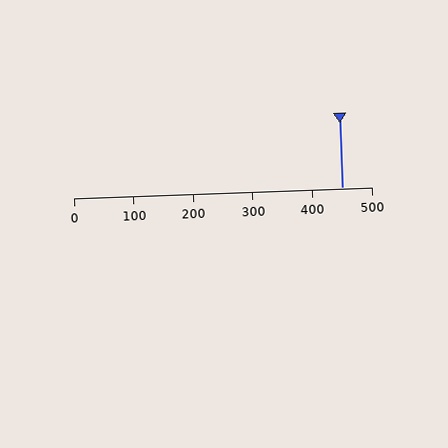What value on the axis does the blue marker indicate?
The marker indicates approximately 450.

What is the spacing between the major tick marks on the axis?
The major ticks are spaced 100 apart.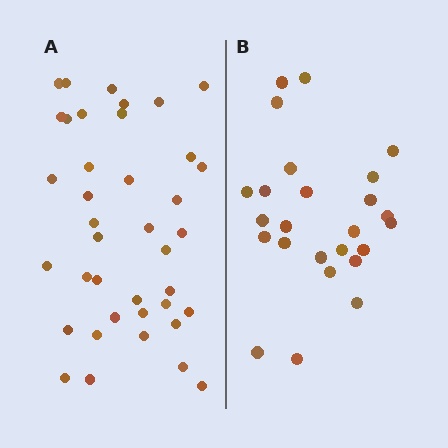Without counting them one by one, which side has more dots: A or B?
Region A (the left region) has more dots.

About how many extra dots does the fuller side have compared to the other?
Region A has approximately 15 more dots than region B.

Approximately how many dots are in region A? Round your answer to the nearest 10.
About 40 dots. (The exact count is 39, which rounds to 40.)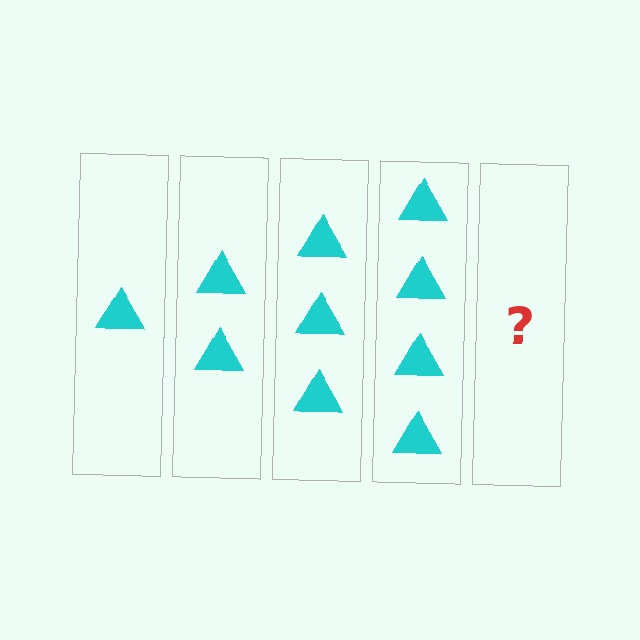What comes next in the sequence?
The next element should be 5 triangles.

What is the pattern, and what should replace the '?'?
The pattern is that each step adds one more triangle. The '?' should be 5 triangles.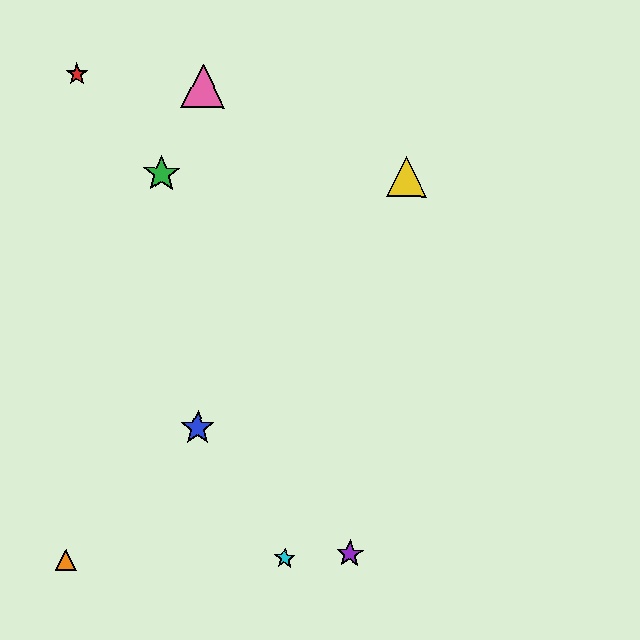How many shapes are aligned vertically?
2 shapes (the blue star, the pink triangle) are aligned vertically.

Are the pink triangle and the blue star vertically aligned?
Yes, both are at x≈203.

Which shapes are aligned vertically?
The blue star, the pink triangle are aligned vertically.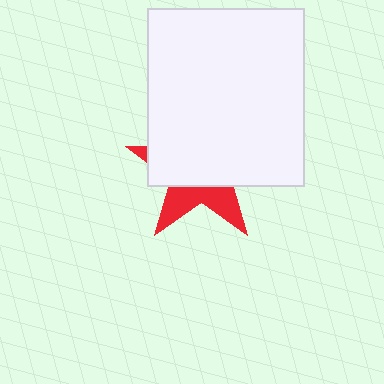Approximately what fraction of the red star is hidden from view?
Roughly 67% of the red star is hidden behind the white rectangle.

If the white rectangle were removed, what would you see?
You would see the complete red star.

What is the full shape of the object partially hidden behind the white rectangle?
The partially hidden object is a red star.